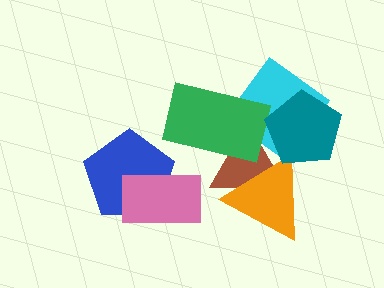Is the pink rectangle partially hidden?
No, no other shape covers it.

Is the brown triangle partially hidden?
Yes, it is partially covered by another shape.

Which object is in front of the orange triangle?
The teal pentagon is in front of the orange triangle.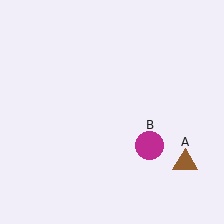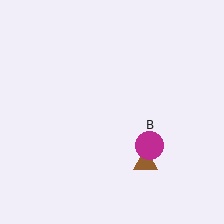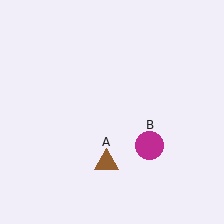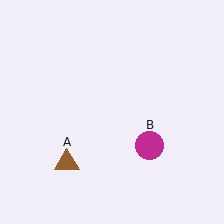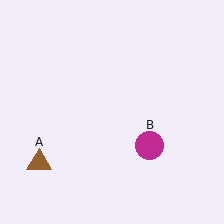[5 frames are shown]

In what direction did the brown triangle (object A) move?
The brown triangle (object A) moved left.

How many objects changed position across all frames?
1 object changed position: brown triangle (object A).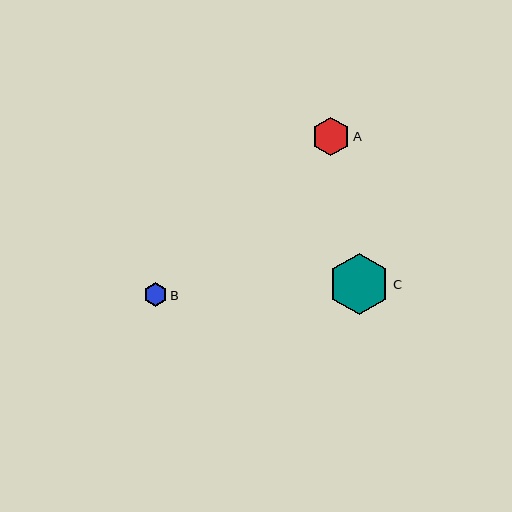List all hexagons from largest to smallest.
From largest to smallest: C, A, B.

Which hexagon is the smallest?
Hexagon B is the smallest with a size of approximately 23 pixels.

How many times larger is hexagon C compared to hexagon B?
Hexagon C is approximately 2.6 times the size of hexagon B.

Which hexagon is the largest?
Hexagon C is the largest with a size of approximately 61 pixels.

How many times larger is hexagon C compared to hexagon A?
Hexagon C is approximately 1.6 times the size of hexagon A.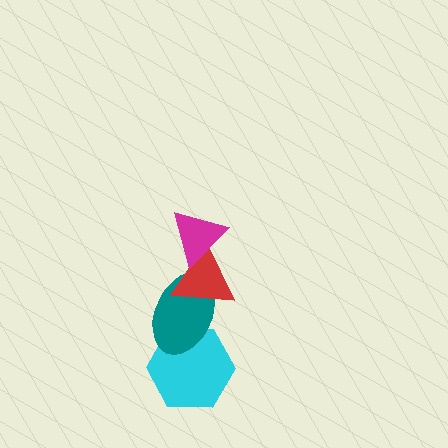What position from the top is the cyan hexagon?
The cyan hexagon is 4th from the top.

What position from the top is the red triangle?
The red triangle is 2nd from the top.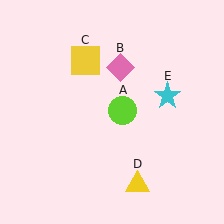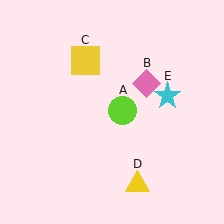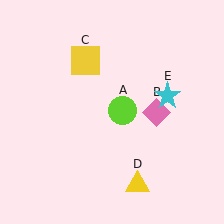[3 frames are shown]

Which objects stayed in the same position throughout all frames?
Lime circle (object A) and yellow square (object C) and yellow triangle (object D) and cyan star (object E) remained stationary.